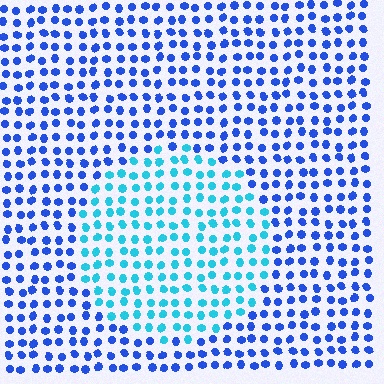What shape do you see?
I see a circle.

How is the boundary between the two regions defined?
The boundary is defined purely by a slight shift in hue (about 39 degrees). Spacing, size, and orientation are identical on both sides.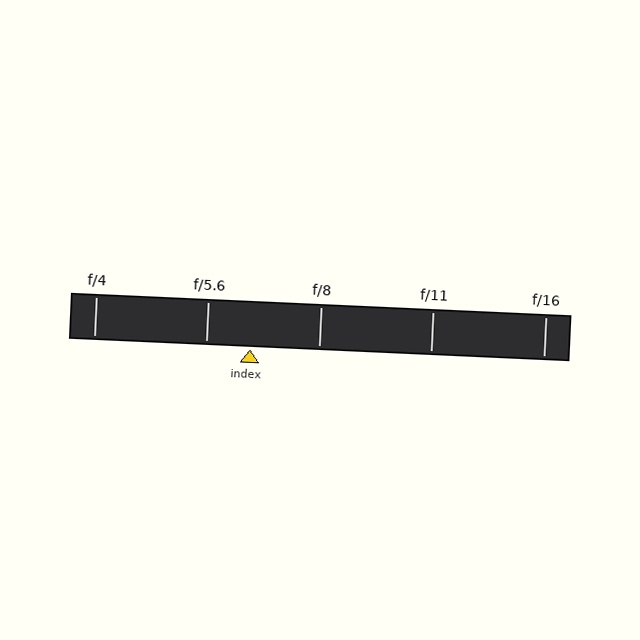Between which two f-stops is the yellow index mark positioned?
The index mark is between f/5.6 and f/8.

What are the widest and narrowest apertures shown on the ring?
The widest aperture shown is f/4 and the narrowest is f/16.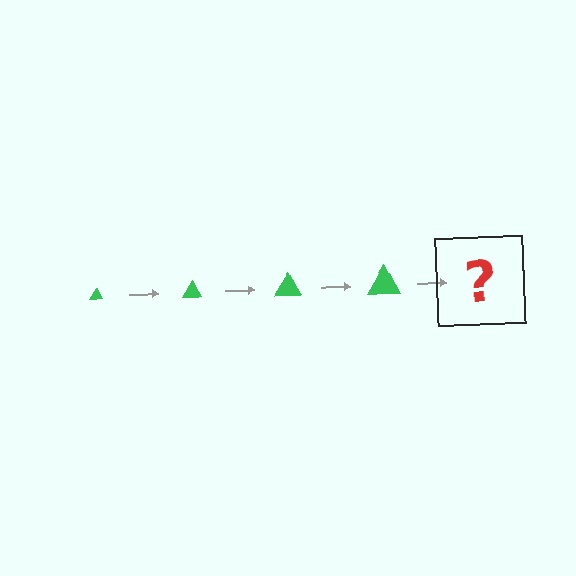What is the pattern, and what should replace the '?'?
The pattern is that the triangle gets progressively larger each step. The '?' should be a green triangle, larger than the previous one.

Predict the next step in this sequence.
The next step is a green triangle, larger than the previous one.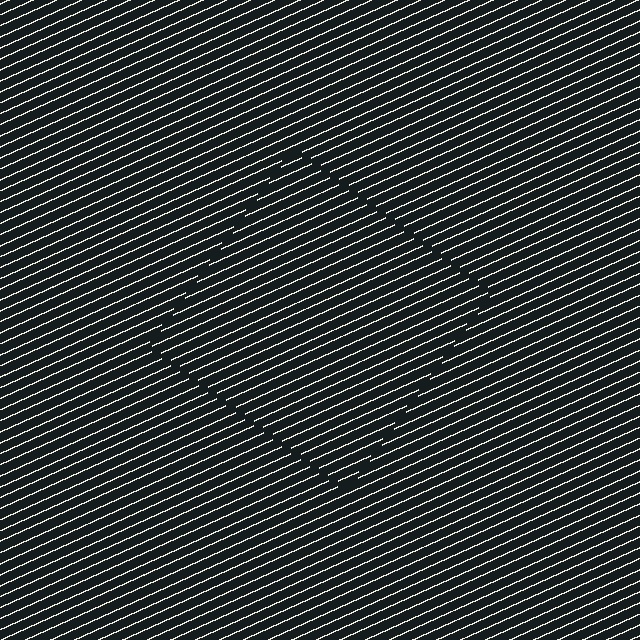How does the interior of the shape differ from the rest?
The interior of the shape contains the same grating, shifted by half a period — the contour is defined by the phase discontinuity where line-ends from the inner and outer gratings abut.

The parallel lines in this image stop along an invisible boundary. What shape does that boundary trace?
An illusory square. The interior of the shape contains the same grating, shifted by half a period — the contour is defined by the phase discontinuity where line-ends from the inner and outer gratings abut.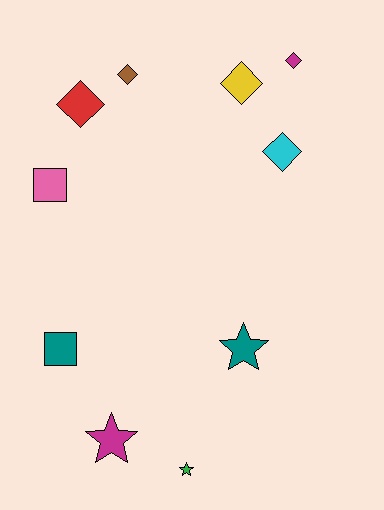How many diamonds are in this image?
There are 5 diamonds.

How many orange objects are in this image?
There are no orange objects.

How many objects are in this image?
There are 10 objects.